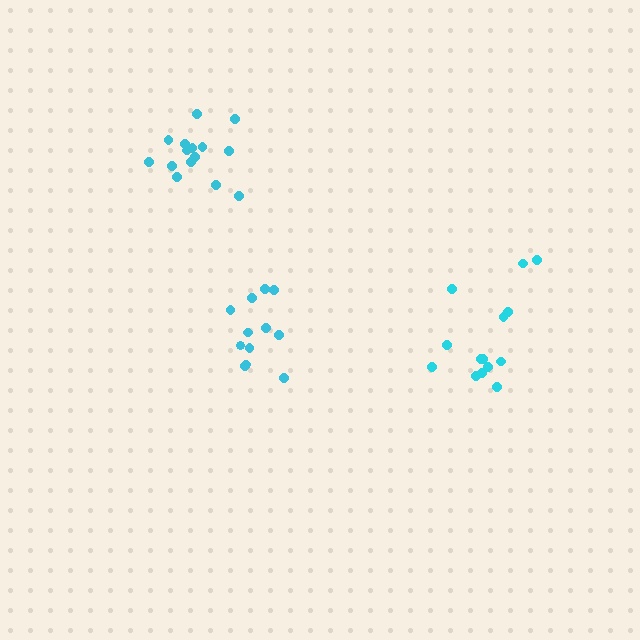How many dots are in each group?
Group 1: 14 dots, Group 2: 15 dots, Group 3: 12 dots (41 total).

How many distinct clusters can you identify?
There are 3 distinct clusters.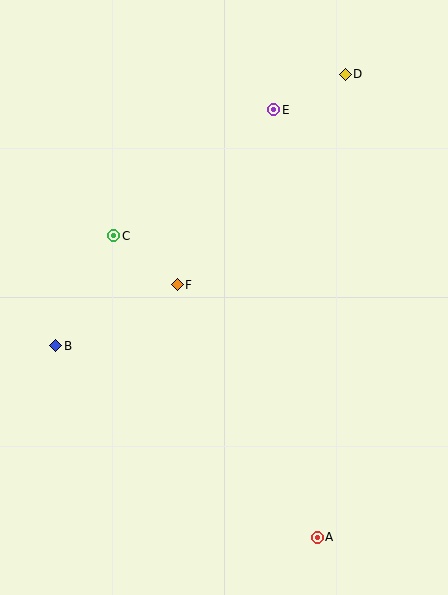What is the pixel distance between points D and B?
The distance between D and B is 397 pixels.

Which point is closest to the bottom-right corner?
Point A is closest to the bottom-right corner.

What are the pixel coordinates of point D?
Point D is at (345, 74).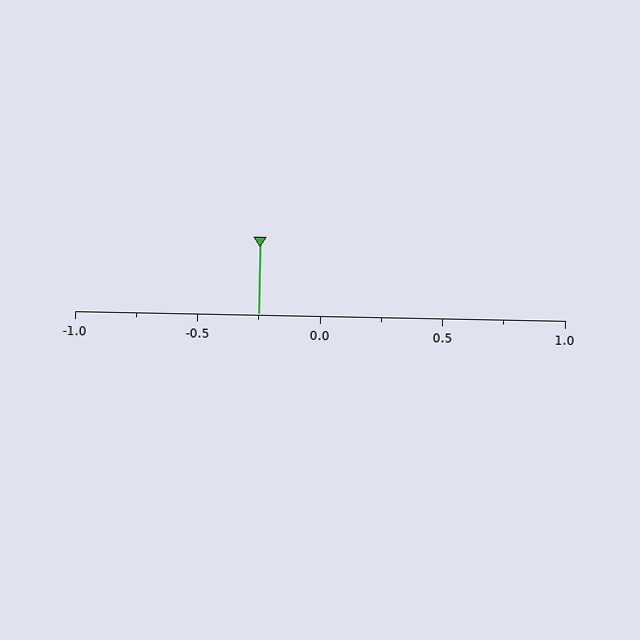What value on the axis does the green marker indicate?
The marker indicates approximately -0.25.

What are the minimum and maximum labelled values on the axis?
The axis runs from -1.0 to 1.0.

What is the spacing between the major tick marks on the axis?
The major ticks are spaced 0.5 apart.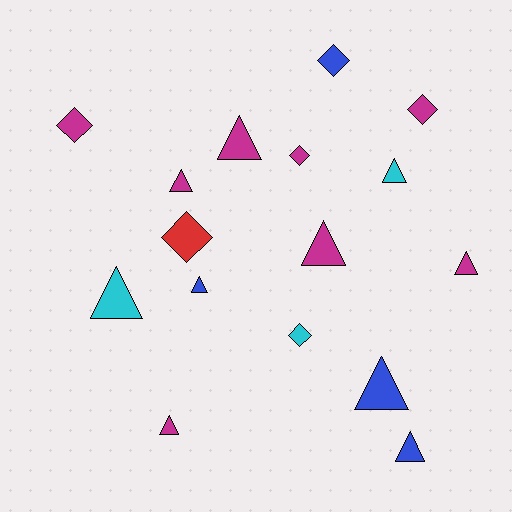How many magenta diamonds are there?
There are 3 magenta diamonds.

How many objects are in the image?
There are 16 objects.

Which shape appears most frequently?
Triangle, with 10 objects.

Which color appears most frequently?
Magenta, with 8 objects.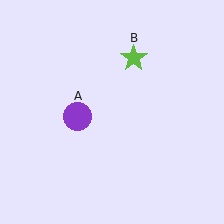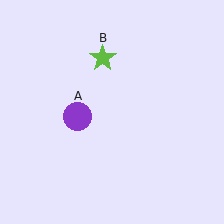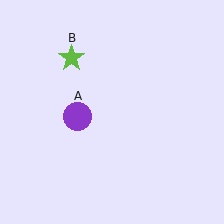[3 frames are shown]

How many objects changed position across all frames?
1 object changed position: lime star (object B).